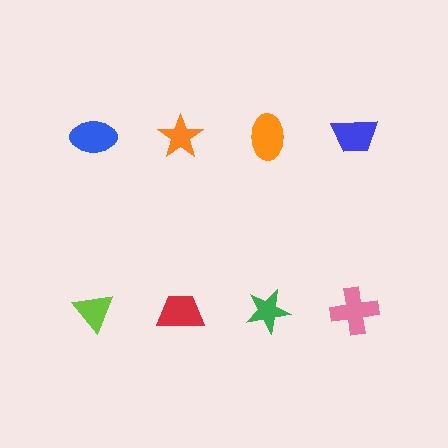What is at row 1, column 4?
A blue trapezoid.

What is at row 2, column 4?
A pink cross.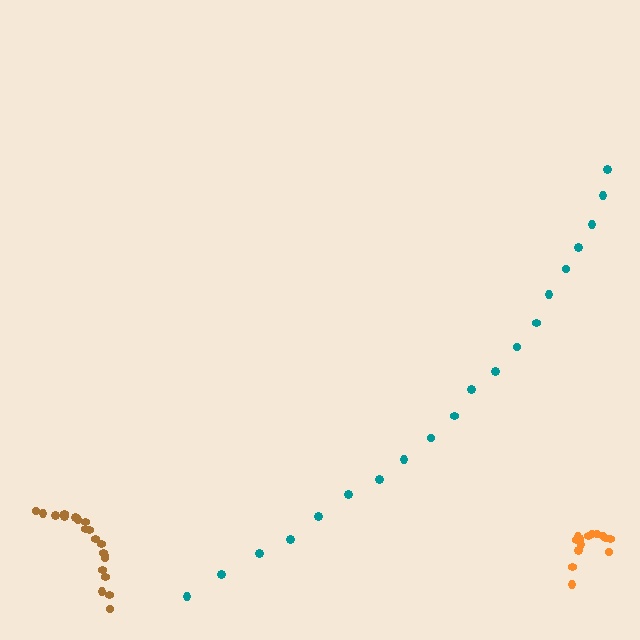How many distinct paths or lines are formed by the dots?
There are 3 distinct paths.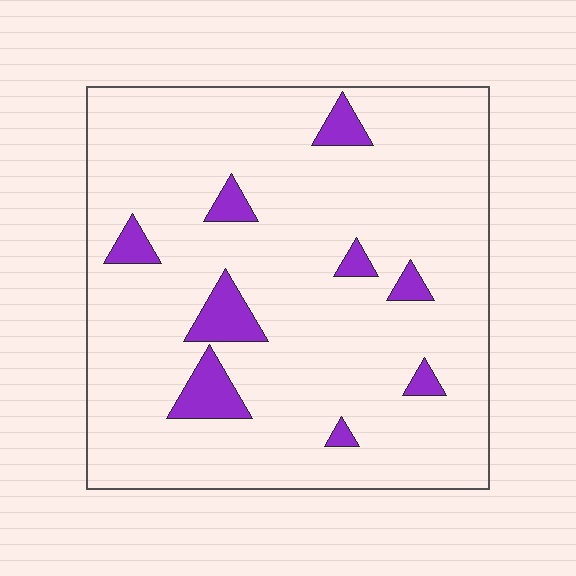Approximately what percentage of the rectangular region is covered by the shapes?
Approximately 10%.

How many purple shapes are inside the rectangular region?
9.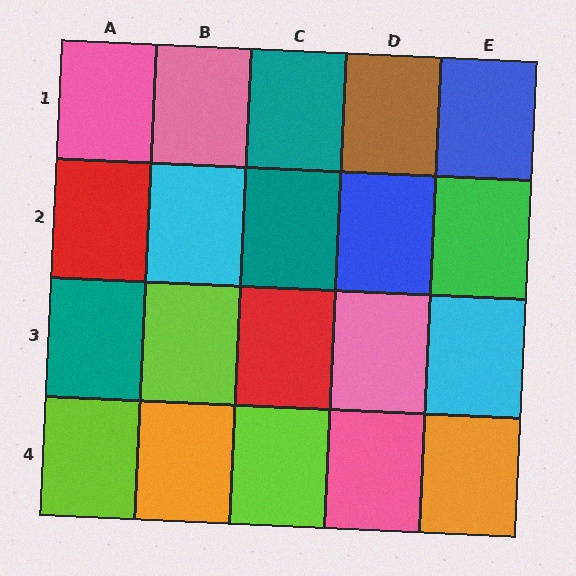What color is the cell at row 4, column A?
Lime.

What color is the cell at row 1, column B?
Pink.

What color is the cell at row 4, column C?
Lime.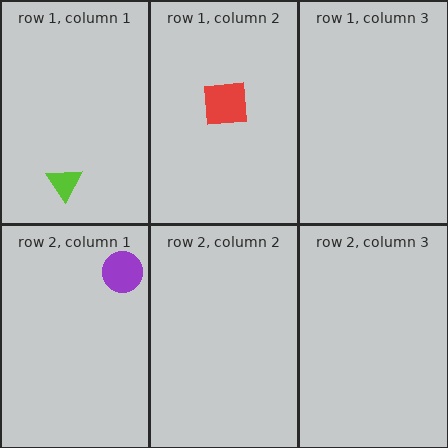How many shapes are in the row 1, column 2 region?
1.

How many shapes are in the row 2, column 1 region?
1.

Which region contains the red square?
The row 1, column 2 region.